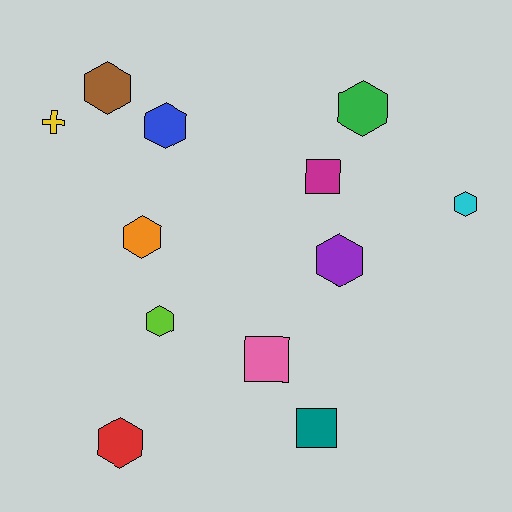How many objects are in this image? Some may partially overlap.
There are 12 objects.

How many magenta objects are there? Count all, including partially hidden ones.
There is 1 magenta object.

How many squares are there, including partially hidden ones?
There are 3 squares.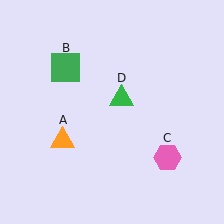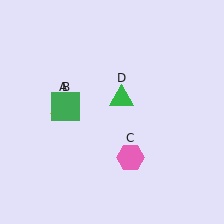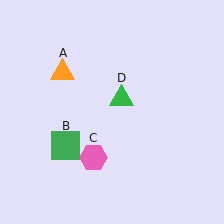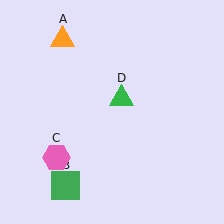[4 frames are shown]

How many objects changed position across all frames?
3 objects changed position: orange triangle (object A), green square (object B), pink hexagon (object C).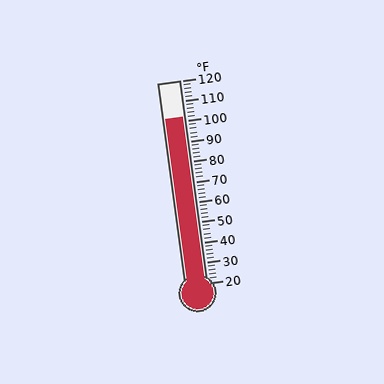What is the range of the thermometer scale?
The thermometer scale ranges from 20°F to 120°F.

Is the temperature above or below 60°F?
The temperature is above 60°F.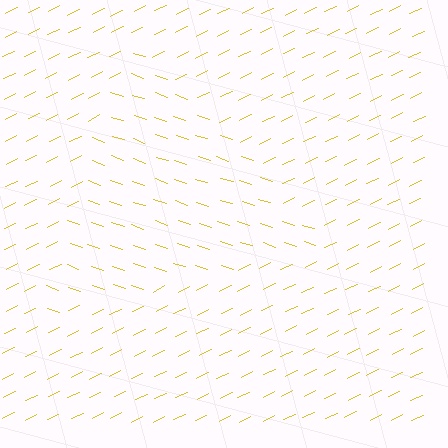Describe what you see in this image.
The image is filled with small yellow line segments. A triangle region in the image has lines oriented differently from the surrounding lines, creating a visible texture boundary.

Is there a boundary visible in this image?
Yes, there is a texture boundary formed by a change in line orientation.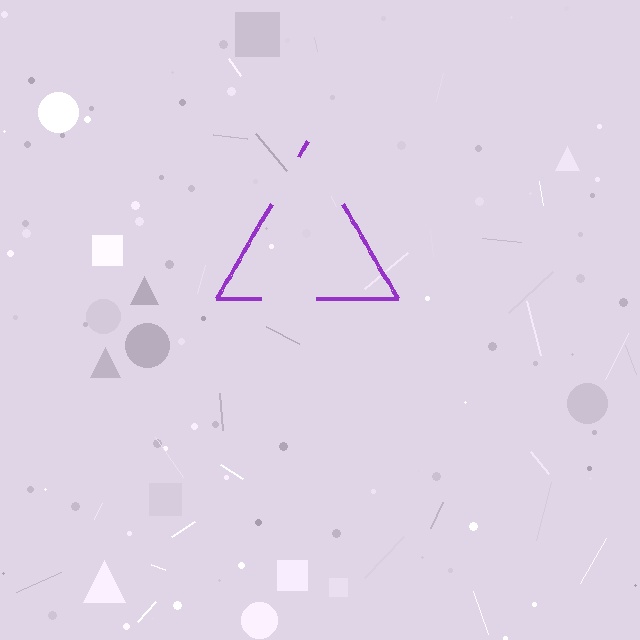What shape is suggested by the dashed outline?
The dashed outline suggests a triangle.